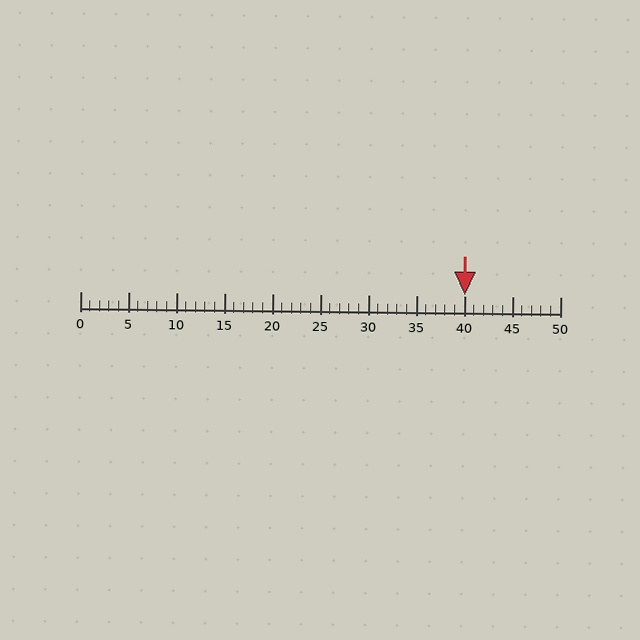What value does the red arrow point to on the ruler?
The red arrow points to approximately 40.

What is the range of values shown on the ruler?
The ruler shows values from 0 to 50.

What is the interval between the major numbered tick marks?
The major tick marks are spaced 5 units apart.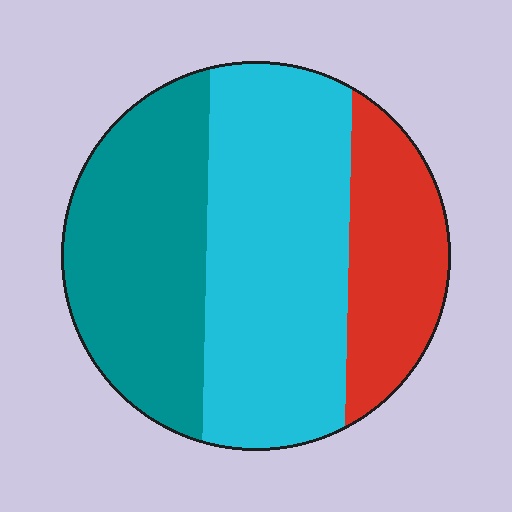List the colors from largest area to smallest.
From largest to smallest: cyan, teal, red.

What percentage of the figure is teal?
Teal covers around 35% of the figure.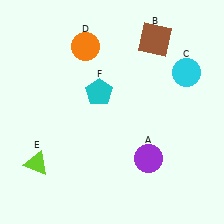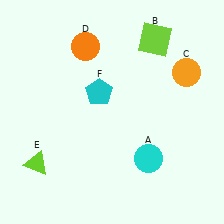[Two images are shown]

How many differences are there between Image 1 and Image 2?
There are 3 differences between the two images.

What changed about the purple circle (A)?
In Image 1, A is purple. In Image 2, it changed to cyan.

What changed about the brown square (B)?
In Image 1, B is brown. In Image 2, it changed to lime.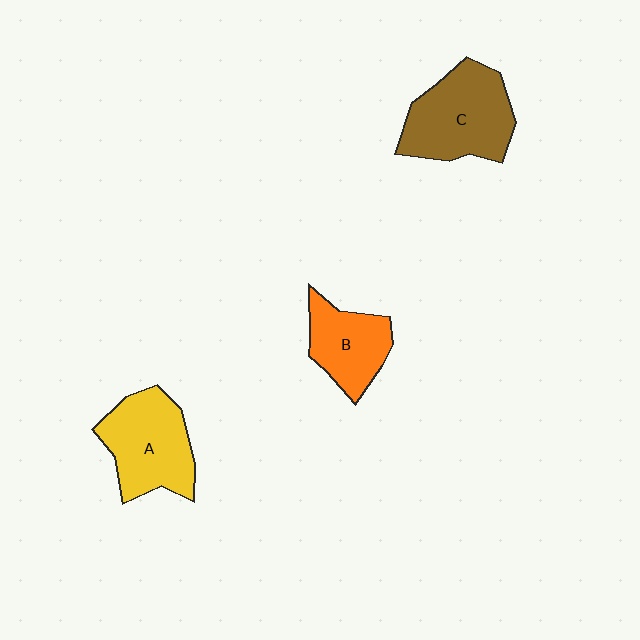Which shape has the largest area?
Shape C (brown).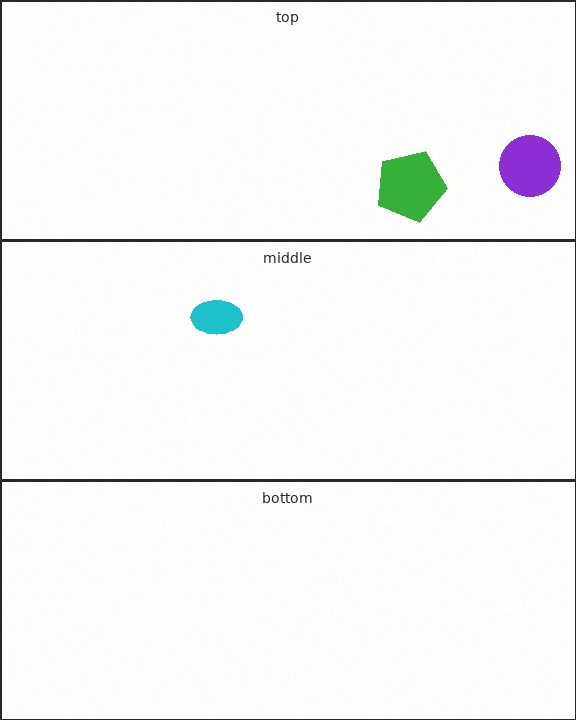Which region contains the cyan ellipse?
The middle region.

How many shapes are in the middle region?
1.